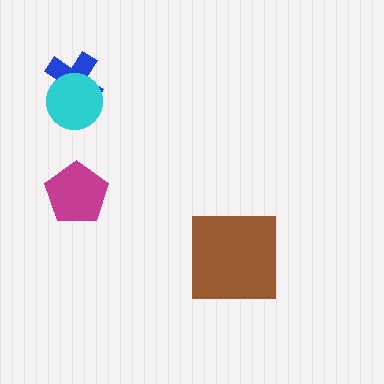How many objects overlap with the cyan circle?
1 object overlaps with the cyan circle.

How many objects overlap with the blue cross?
1 object overlaps with the blue cross.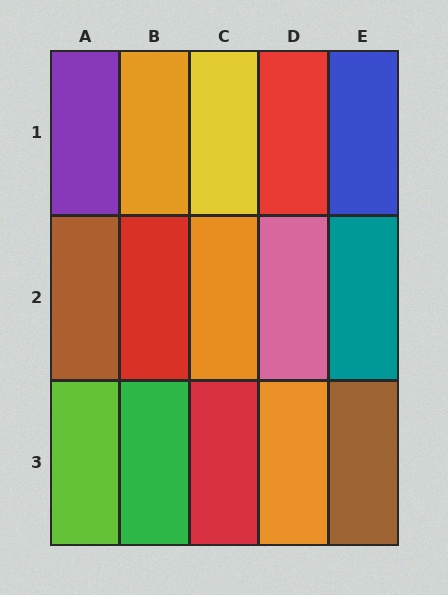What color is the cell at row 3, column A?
Lime.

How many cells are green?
1 cell is green.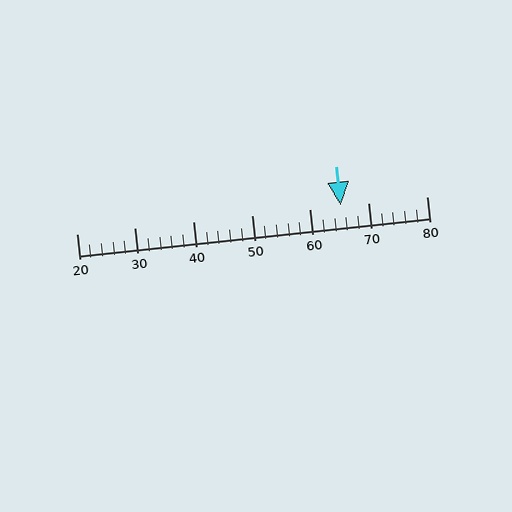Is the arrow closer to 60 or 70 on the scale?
The arrow is closer to 70.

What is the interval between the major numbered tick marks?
The major tick marks are spaced 10 units apart.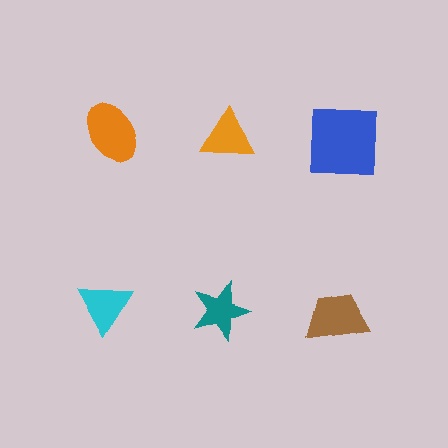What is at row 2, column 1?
A cyan triangle.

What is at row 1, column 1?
An orange ellipse.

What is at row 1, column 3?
A blue square.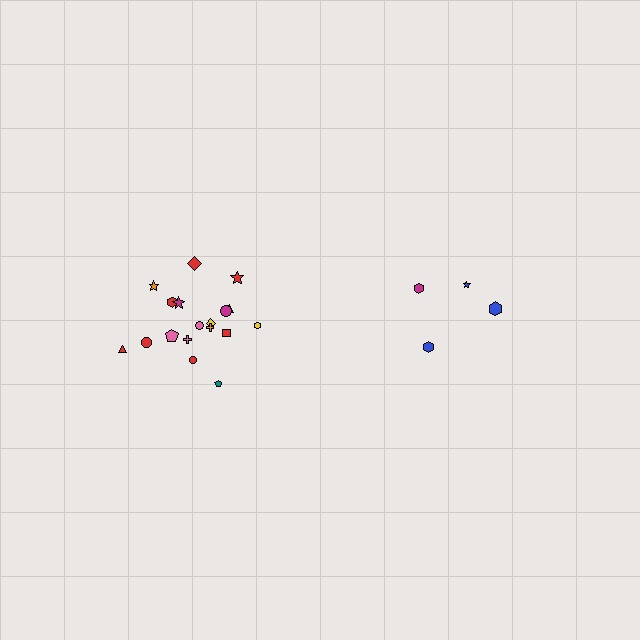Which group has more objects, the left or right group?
The left group.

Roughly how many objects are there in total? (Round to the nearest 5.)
Roughly 20 objects in total.